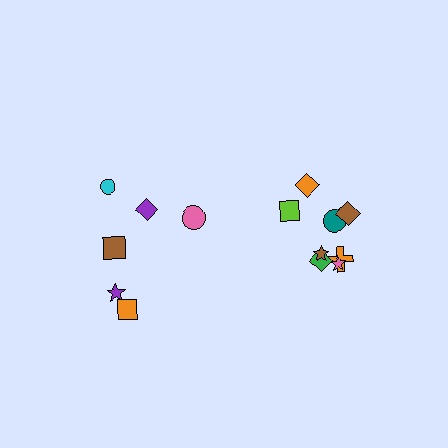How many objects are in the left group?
There are 6 objects.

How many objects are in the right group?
There are 8 objects.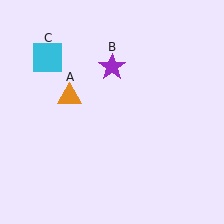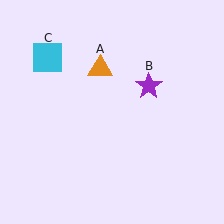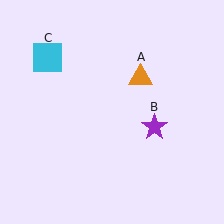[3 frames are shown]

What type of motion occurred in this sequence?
The orange triangle (object A), purple star (object B) rotated clockwise around the center of the scene.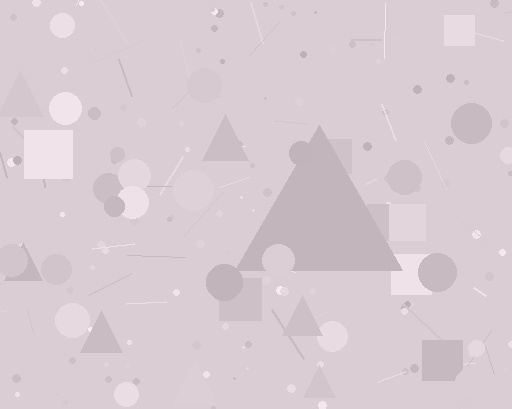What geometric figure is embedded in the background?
A triangle is embedded in the background.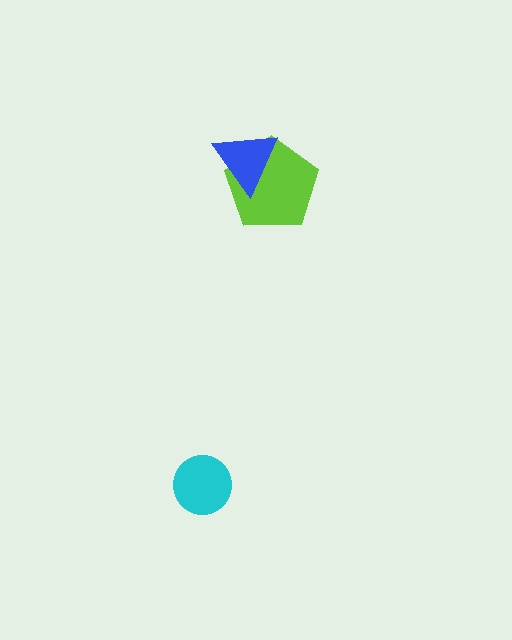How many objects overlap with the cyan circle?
0 objects overlap with the cyan circle.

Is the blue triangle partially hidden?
No, no other shape covers it.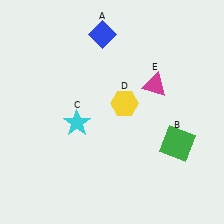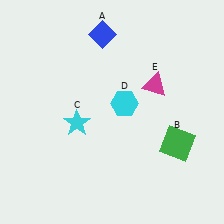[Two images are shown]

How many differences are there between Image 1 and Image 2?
There is 1 difference between the two images.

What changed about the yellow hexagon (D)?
In Image 1, D is yellow. In Image 2, it changed to cyan.